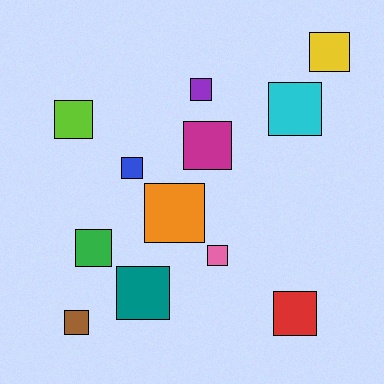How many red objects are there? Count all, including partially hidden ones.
There is 1 red object.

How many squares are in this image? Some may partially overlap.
There are 12 squares.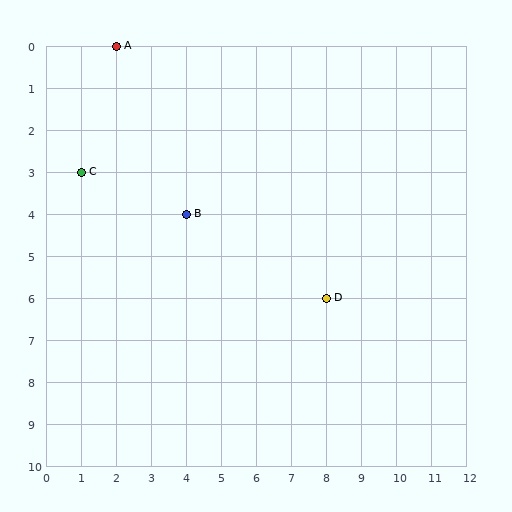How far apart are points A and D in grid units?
Points A and D are 6 columns and 6 rows apart (about 8.5 grid units diagonally).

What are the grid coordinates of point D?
Point D is at grid coordinates (8, 6).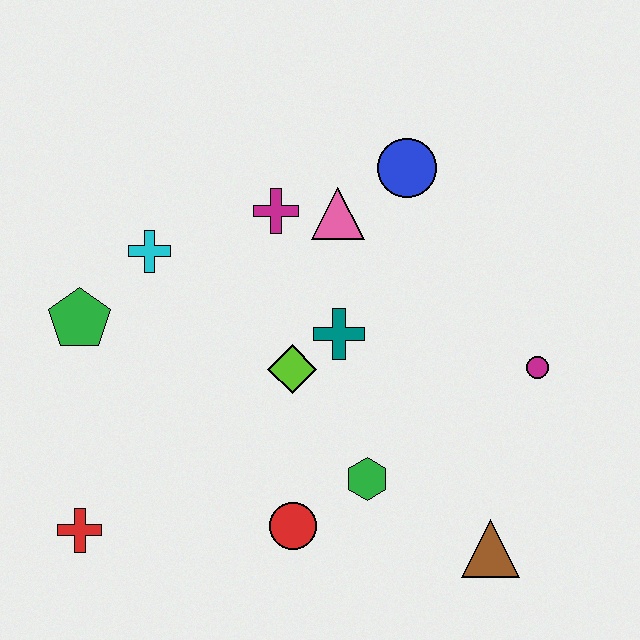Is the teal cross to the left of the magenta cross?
No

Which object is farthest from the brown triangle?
The green pentagon is farthest from the brown triangle.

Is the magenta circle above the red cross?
Yes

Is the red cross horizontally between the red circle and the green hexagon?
No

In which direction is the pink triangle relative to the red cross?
The pink triangle is above the red cross.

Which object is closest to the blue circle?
The pink triangle is closest to the blue circle.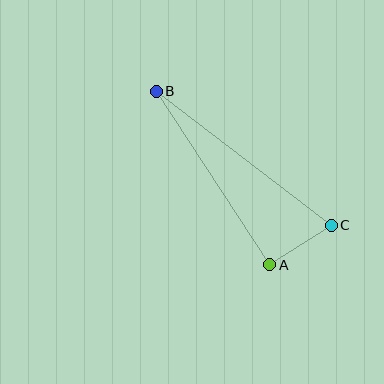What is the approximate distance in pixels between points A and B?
The distance between A and B is approximately 207 pixels.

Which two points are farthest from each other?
Points B and C are farthest from each other.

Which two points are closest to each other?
Points A and C are closest to each other.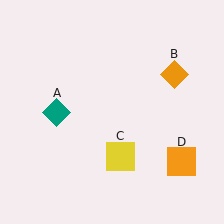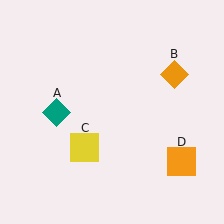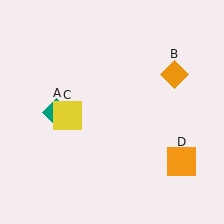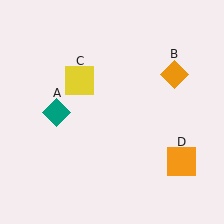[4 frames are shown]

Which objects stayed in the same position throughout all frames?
Teal diamond (object A) and orange diamond (object B) and orange square (object D) remained stationary.